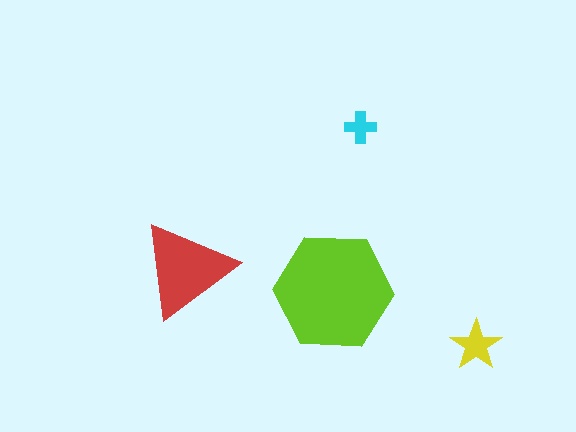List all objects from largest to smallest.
The lime hexagon, the red triangle, the yellow star, the cyan cross.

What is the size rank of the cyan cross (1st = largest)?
4th.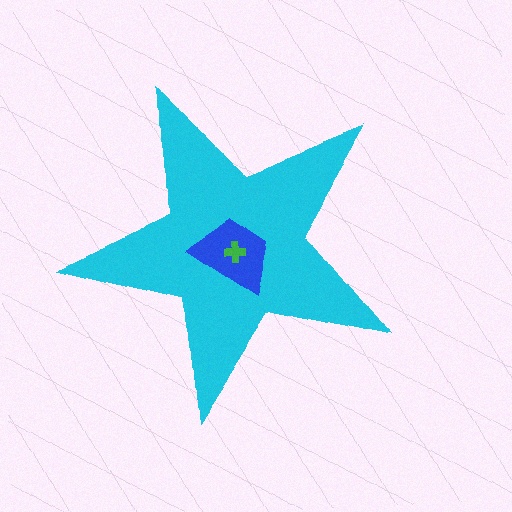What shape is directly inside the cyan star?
The blue trapezoid.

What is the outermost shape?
The cyan star.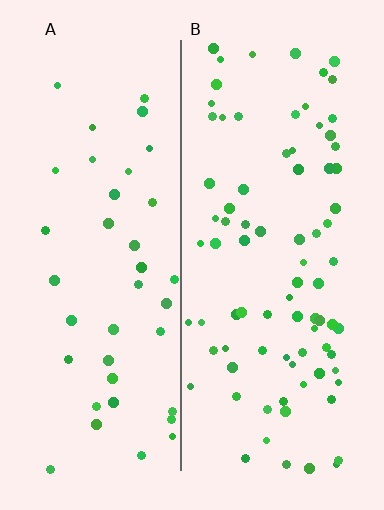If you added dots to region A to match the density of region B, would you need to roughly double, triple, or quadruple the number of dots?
Approximately double.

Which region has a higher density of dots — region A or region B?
B (the right).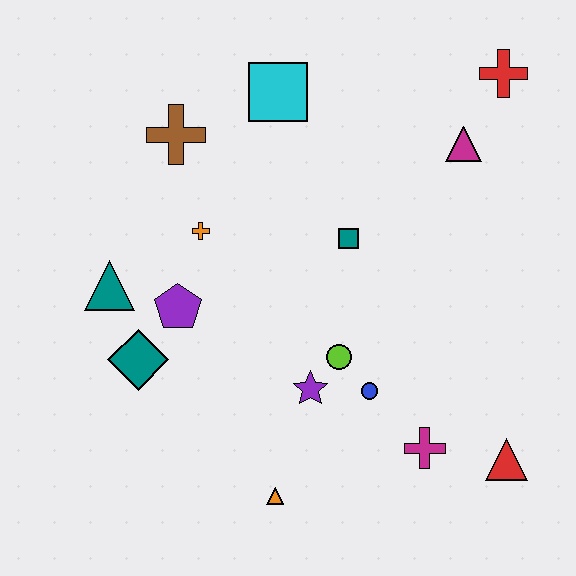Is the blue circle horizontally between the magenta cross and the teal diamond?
Yes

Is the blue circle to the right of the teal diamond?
Yes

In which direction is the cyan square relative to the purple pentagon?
The cyan square is above the purple pentagon.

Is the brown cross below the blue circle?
No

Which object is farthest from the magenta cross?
The brown cross is farthest from the magenta cross.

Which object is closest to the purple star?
The lime circle is closest to the purple star.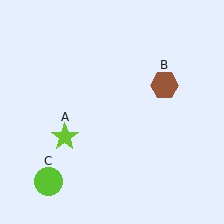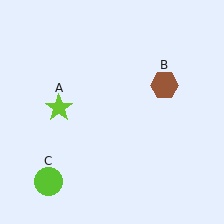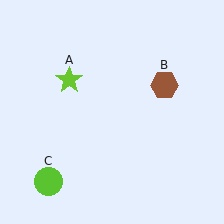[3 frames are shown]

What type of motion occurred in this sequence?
The lime star (object A) rotated clockwise around the center of the scene.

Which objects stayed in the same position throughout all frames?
Brown hexagon (object B) and lime circle (object C) remained stationary.